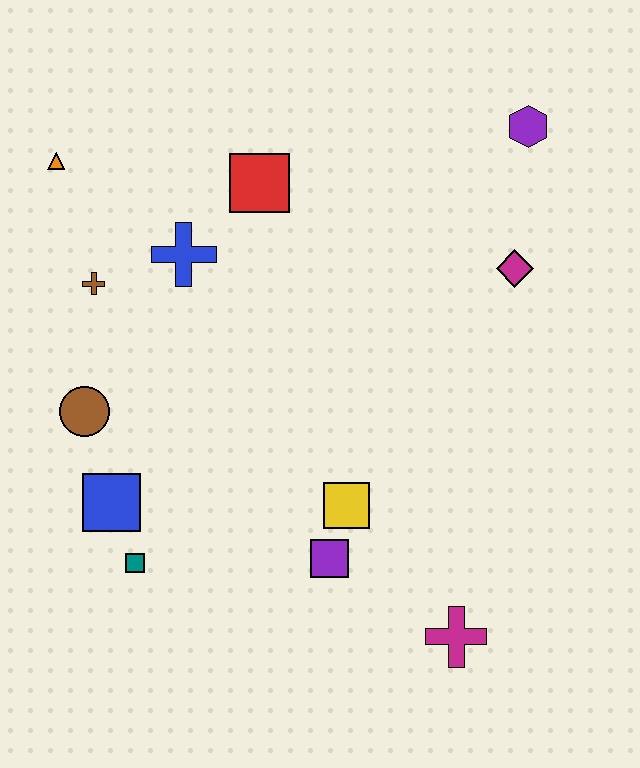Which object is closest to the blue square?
The teal square is closest to the blue square.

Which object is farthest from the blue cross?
The magenta cross is farthest from the blue cross.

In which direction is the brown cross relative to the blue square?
The brown cross is above the blue square.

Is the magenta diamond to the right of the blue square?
Yes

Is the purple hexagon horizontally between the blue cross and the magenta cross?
No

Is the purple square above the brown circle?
No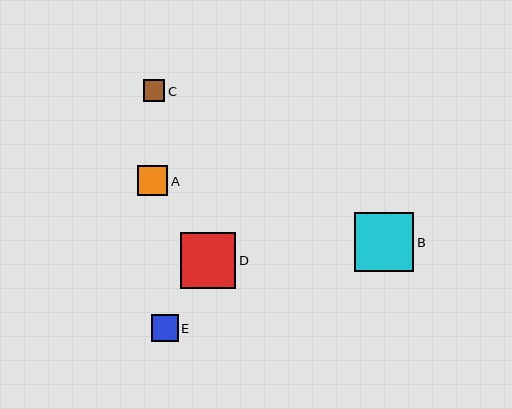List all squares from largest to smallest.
From largest to smallest: B, D, A, E, C.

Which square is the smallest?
Square C is the smallest with a size of approximately 21 pixels.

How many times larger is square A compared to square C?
Square A is approximately 1.4 times the size of square C.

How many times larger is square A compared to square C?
Square A is approximately 1.4 times the size of square C.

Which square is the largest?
Square B is the largest with a size of approximately 59 pixels.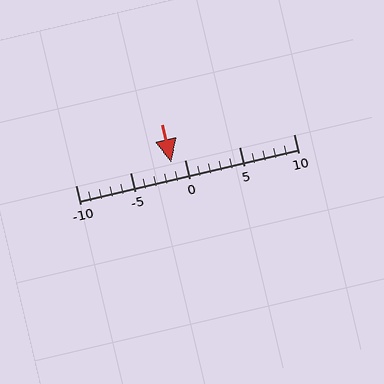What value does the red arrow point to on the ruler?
The red arrow points to approximately -1.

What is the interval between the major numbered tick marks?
The major tick marks are spaced 5 units apart.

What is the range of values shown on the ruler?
The ruler shows values from -10 to 10.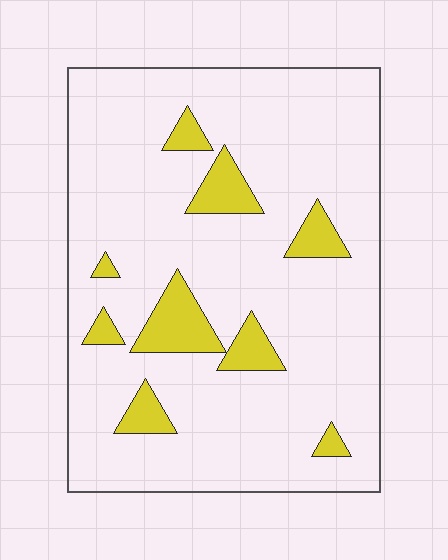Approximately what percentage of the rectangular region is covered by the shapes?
Approximately 10%.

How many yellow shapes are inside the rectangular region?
9.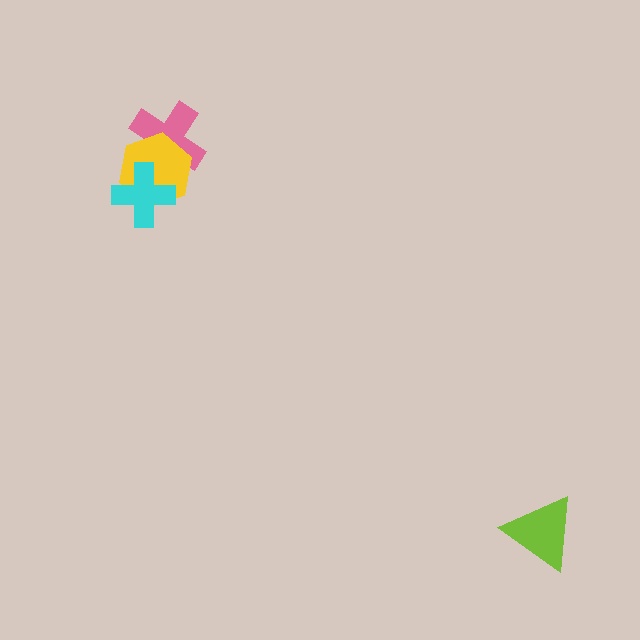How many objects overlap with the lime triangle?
0 objects overlap with the lime triangle.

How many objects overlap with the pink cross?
2 objects overlap with the pink cross.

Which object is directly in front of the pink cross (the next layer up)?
The yellow hexagon is directly in front of the pink cross.